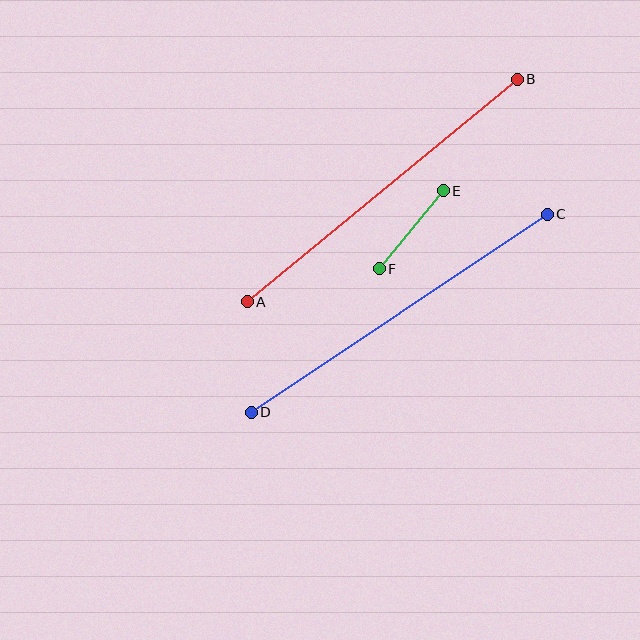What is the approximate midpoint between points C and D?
The midpoint is at approximately (399, 313) pixels.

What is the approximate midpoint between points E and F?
The midpoint is at approximately (411, 230) pixels.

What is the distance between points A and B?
The distance is approximately 350 pixels.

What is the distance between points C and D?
The distance is approximately 356 pixels.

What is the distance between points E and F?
The distance is approximately 101 pixels.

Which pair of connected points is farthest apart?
Points C and D are farthest apart.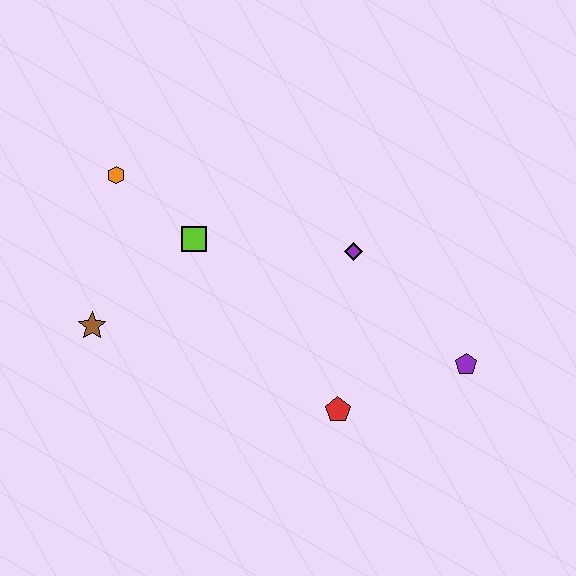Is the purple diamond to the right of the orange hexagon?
Yes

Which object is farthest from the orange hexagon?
The purple pentagon is farthest from the orange hexagon.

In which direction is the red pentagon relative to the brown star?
The red pentagon is to the right of the brown star.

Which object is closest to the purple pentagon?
The red pentagon is closest to the purple pentagon.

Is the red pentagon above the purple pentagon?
No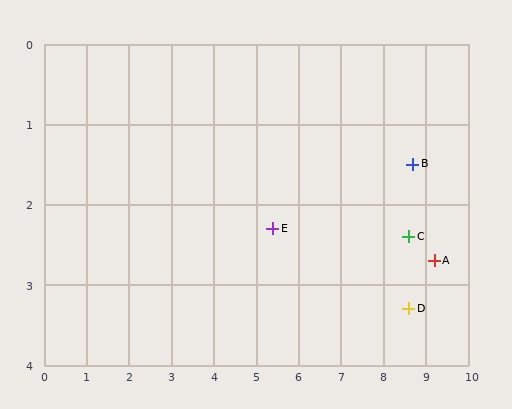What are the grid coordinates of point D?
Point D is at approximately (8.6, 3.3).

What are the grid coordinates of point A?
Point A is at approximately (9.2, 2.7).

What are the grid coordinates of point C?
Point C is at approximately (8.6, 2.4).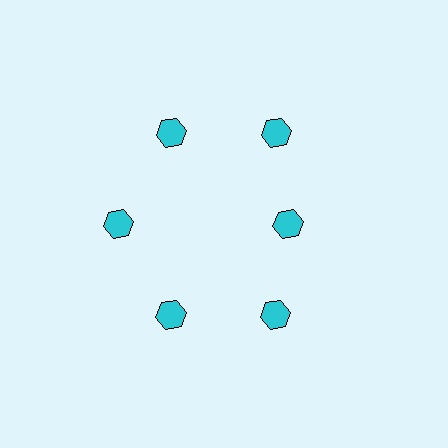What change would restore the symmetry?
The symmetry would be restored by moving it outward, back onto the ring so that all 6 hexagons sit at equal angles and equal distance from the center.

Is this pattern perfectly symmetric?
No. The 6 cyan hexagons are arranged in a ring, but one element near the 3 o'clock position is pulled inward toward the center, breaking the 6-fold rotational symmetry.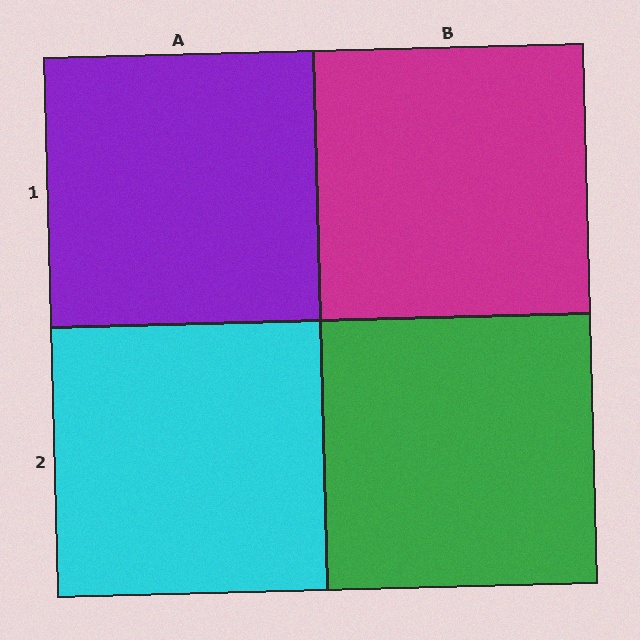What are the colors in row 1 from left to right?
Purple, magenta.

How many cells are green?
1 cell is green.